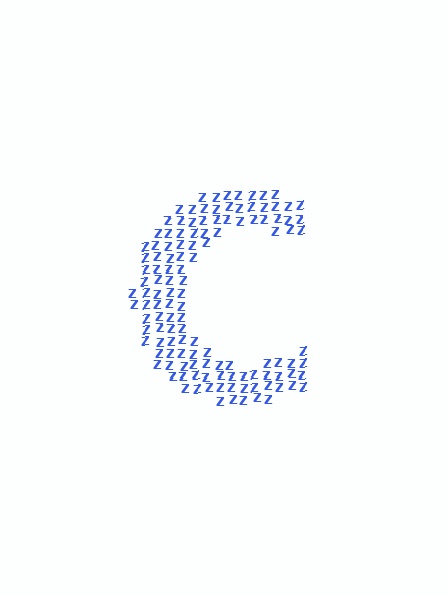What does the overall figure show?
The overall figure shows the letter C.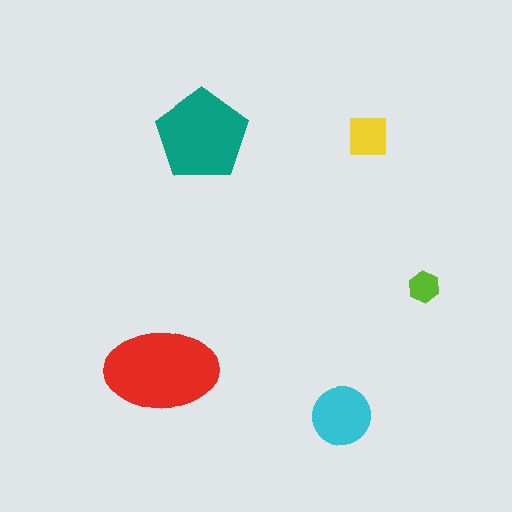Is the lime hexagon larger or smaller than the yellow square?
Smaller.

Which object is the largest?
The red ellipse.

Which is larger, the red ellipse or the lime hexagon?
The red ellipse.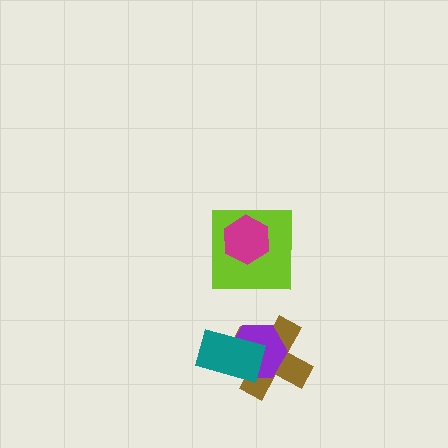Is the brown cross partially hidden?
Yes, it is partially covered by another shape.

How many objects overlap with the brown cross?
2 objects overlap with the brown cross.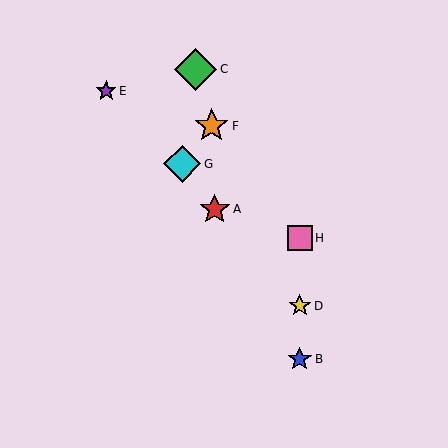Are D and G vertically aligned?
No, D is at x≈300 and G is at x≈182.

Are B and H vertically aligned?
Yes, both are at x≈300.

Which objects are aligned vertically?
Objects B, D, H are aligned vertically.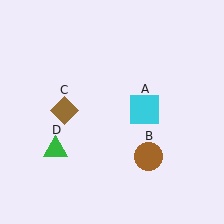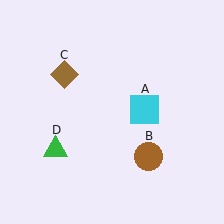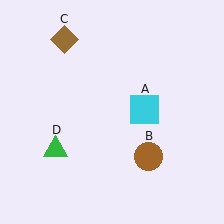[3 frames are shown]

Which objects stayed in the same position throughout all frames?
Cyan square (object A) and brown circle (object B) and green triangle (object D) remained stationary.